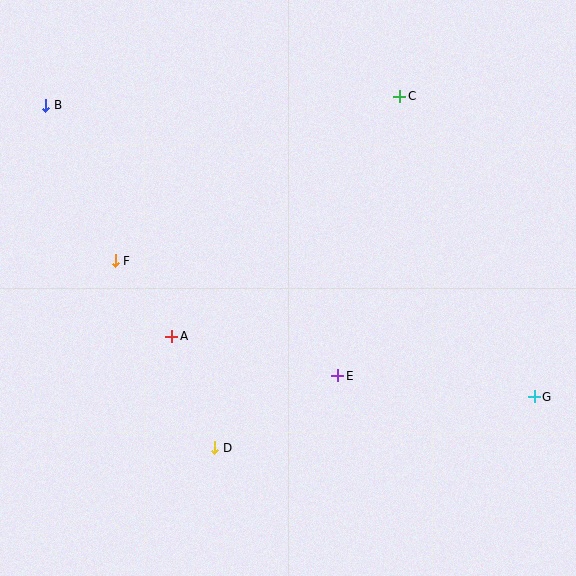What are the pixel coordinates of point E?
Point E is at (338, 376).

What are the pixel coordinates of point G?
Point G is at (534, 397).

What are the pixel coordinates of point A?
Point A is at (172, 336).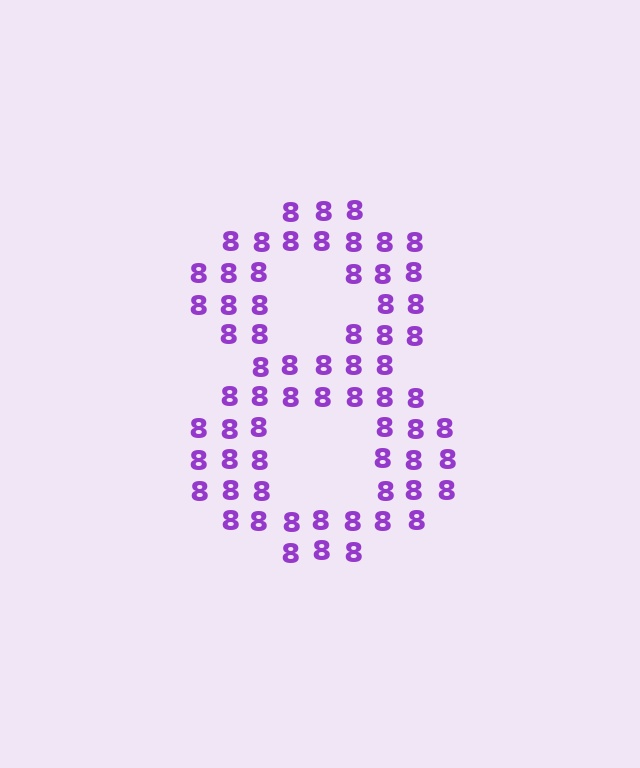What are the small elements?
The small elements are digit 8's.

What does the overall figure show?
The overall figure shows the digit 8.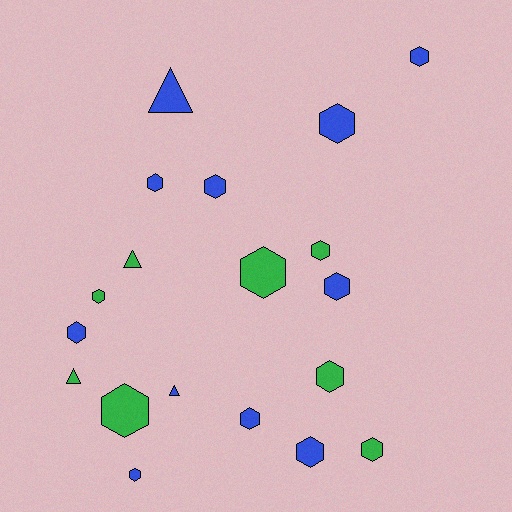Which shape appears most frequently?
Hexagon, with 15 objects.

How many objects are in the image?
There are 19 objects.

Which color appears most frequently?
Blue, with 11 objects.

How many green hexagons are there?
There are 6 green hexagons.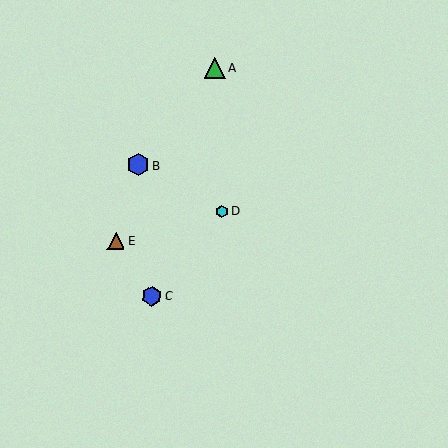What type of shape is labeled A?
Shape A is a green triangle.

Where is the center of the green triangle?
The center of the green triangle is at (215, 67).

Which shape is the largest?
The blue hexagon (labeled B) is the largest.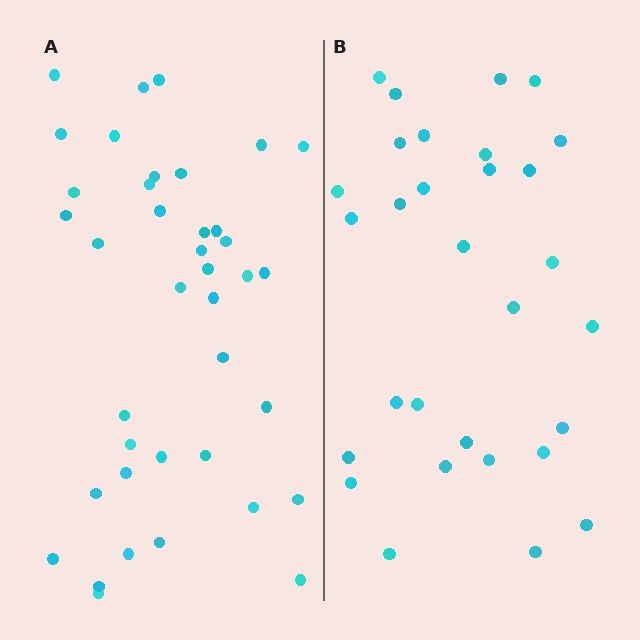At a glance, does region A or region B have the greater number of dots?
Region A (the left region) has more dots.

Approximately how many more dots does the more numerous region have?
Region A has roughly 8 or so more dots than region B.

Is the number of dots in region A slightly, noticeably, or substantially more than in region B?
Region A has noticeably more, but not dramatically so. The ratio is roughly 1.3 to 1.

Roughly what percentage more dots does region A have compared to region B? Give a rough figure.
About 30% more.